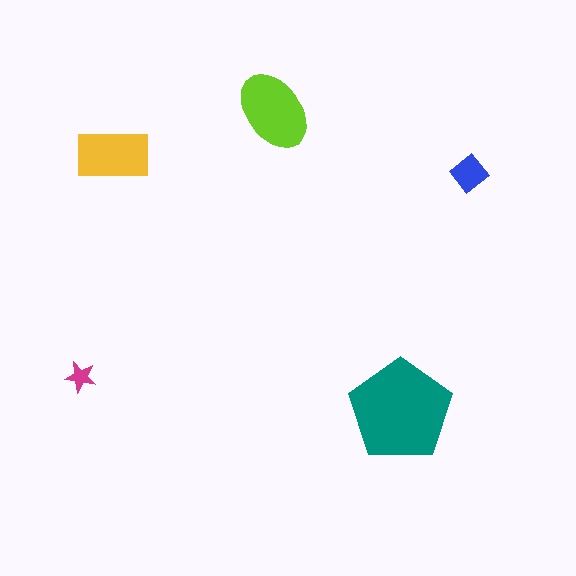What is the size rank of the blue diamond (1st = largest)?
4th.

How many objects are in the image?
There are 5 objects in the image.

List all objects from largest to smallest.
The teal pentagon, the lime ellipse, the yellow rectangle, the blue diamond, the magenta star.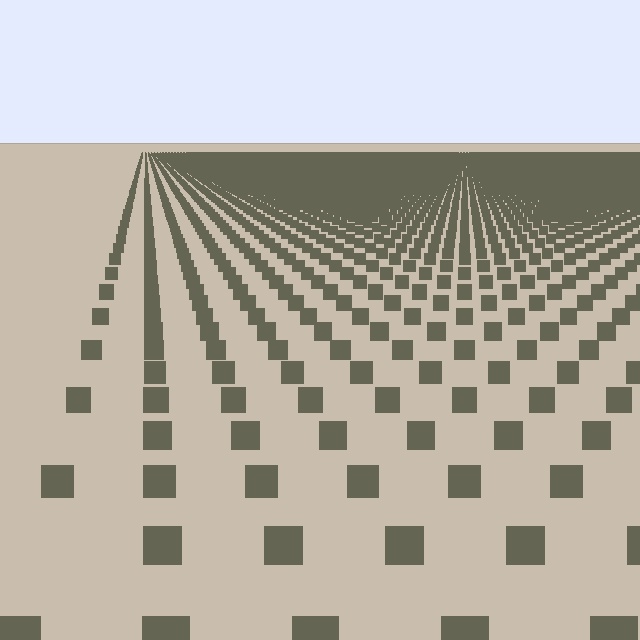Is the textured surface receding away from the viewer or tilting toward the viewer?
The surface is receding away from the viewer. Texture elements get smaller and denser toward the top.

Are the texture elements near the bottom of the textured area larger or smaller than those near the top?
Larger. Near the bottom, elements are closer to the viewer and appear at a bigger on-screen size.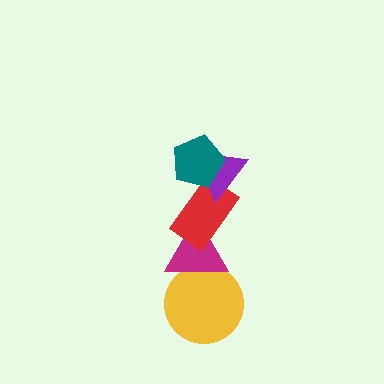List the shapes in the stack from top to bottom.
From top to bottom: the teal pentagon, the purple triangle, the red rectangle, the magenta triangle, the yellow circle.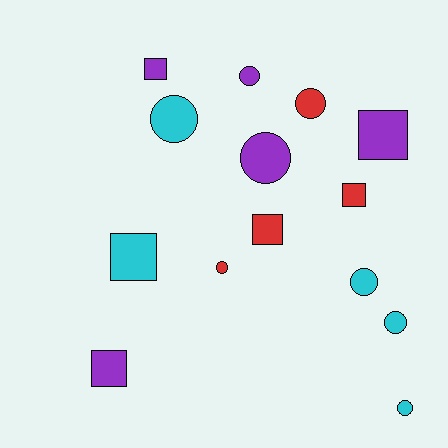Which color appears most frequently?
Purple, with 5 objects.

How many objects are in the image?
There are 14 objects.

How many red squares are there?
There are 2 red squares.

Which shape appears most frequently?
Circle, with 8 objects.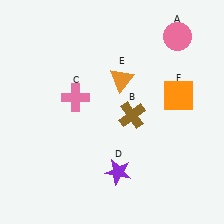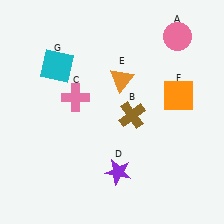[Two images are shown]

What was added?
A cyan square (G) was added in Image 2.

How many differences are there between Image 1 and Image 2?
There is 1 difference between the two images.